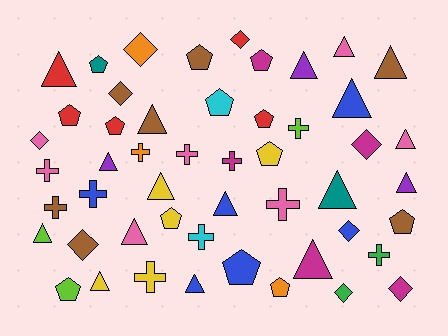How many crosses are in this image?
There are 11 crosses.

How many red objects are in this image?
There are 5 red objects.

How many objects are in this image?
There are 50 objects.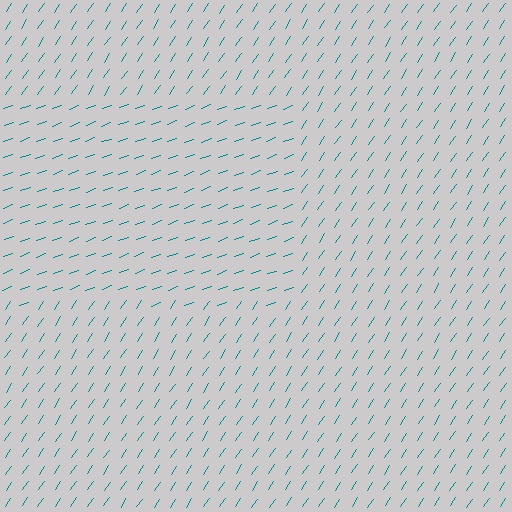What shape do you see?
I see a rectangle.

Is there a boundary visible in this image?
Yes, there is a texture boundary formed by a change in line orientation.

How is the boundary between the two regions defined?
The boundary is defined purely by a change in line orientation (approximately 37 degrees difference). All lines are the same color and thickness.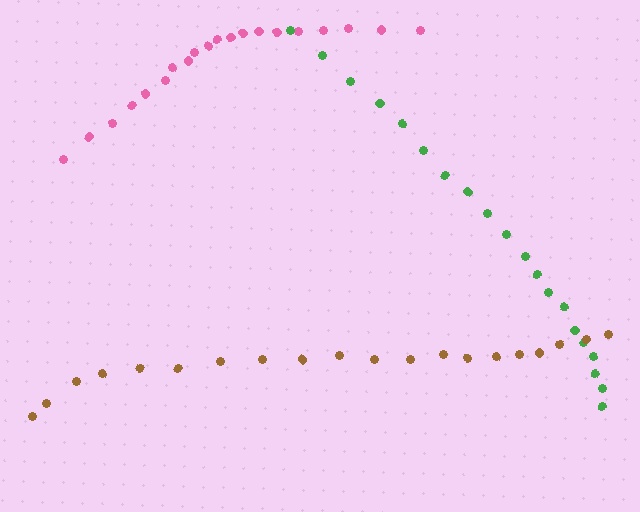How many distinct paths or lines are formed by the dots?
There are 3 distinct paths.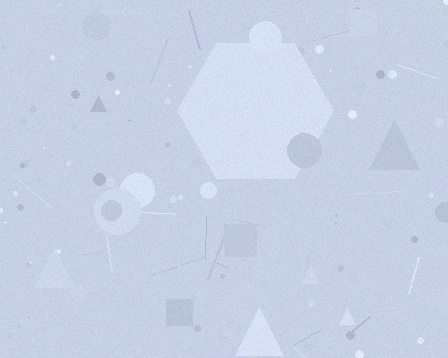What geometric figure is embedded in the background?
A hexagon is embedded in the background.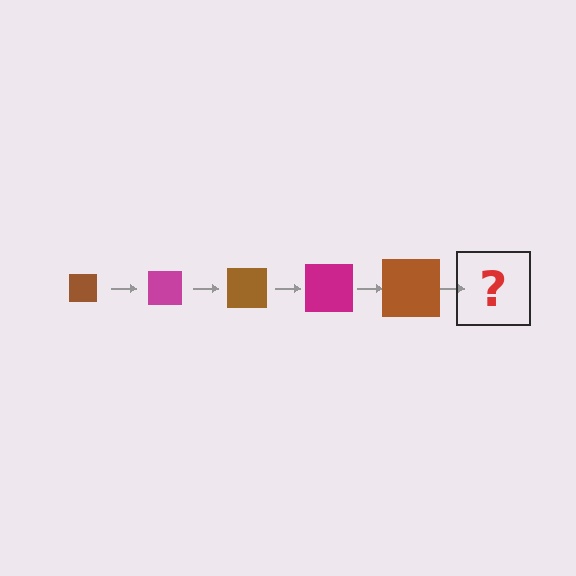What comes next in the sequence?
The next element should be a magenta square, larger than the previous one.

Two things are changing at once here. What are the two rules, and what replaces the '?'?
The two rules are that the square grows larger each step and the color cycles through brown and magenta. The '?' should be a magenta square, larger than the previous one.